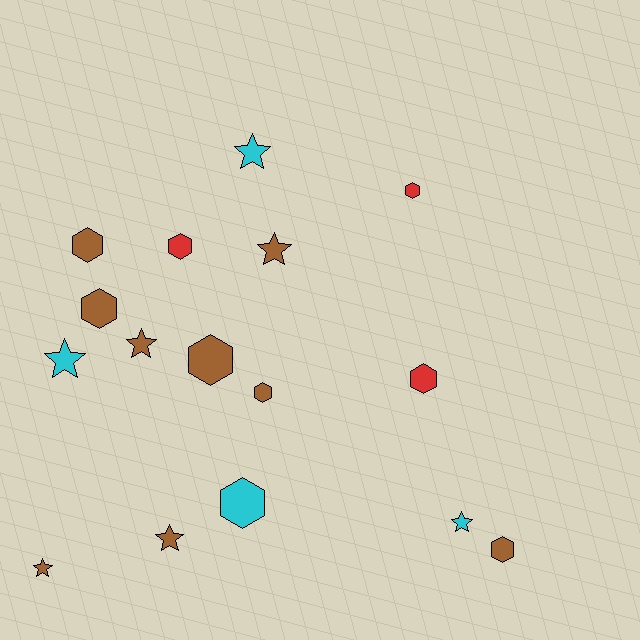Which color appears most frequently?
Brown, with 9 objects.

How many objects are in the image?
There are 16 objects.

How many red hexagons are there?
There are 3 red hexagons.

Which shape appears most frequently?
Hexagon, with 9 objects.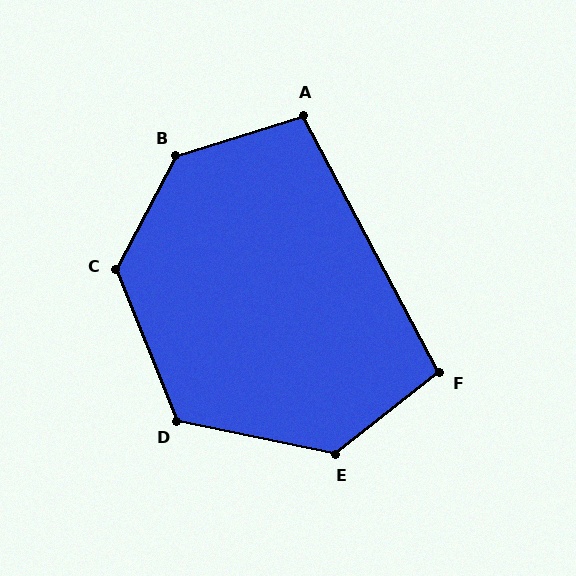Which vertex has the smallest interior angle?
A, at approximately 100 degrees.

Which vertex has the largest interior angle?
B, at approximately 136 degrees.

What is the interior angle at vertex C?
Approximately 130 degrees (obtuse).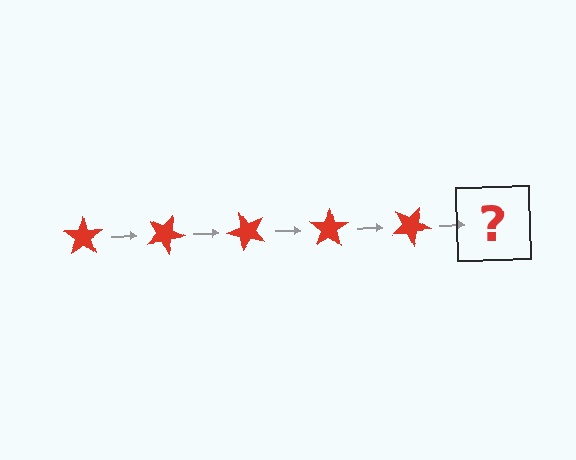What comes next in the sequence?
The next element should be a red star rotated 125 degrees.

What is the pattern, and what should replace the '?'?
The pattern is that the star rotates 25 degrees each step. The '?' should be a red star rotated 125 degrees.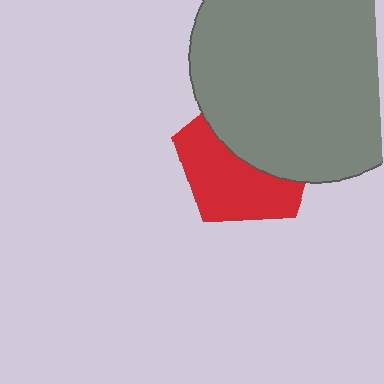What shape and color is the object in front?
The object in front is a gray circle.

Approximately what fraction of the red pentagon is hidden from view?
Roughly 49% of the red pentagon is hidden behind the gray circle.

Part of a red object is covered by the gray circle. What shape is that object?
It is a pentagon.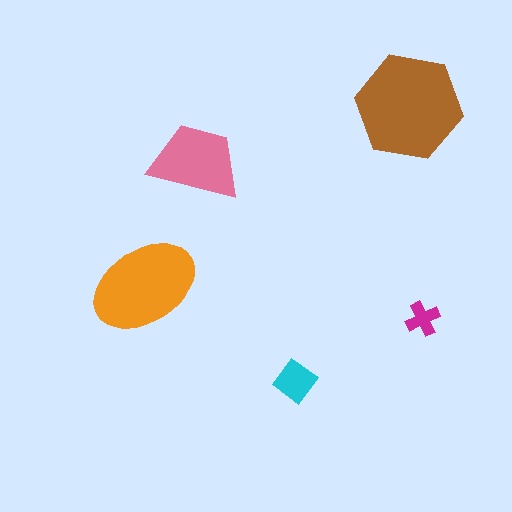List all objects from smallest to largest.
The magenta cross, the cyan diamond, the pink trapezoid, the orange ellipse, the brown hexagon.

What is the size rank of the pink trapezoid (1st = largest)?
3rd.